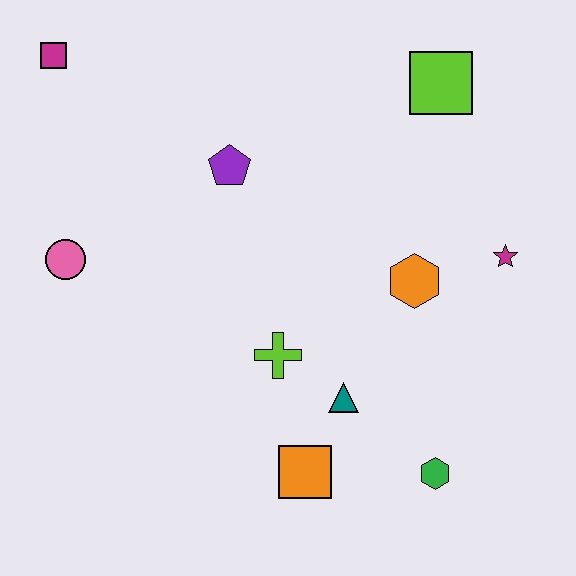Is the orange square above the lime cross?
No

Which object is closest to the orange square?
The teal triangle is closest to the orange square.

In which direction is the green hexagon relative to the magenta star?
The green hexagon is below the magenta star.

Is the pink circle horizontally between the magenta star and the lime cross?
No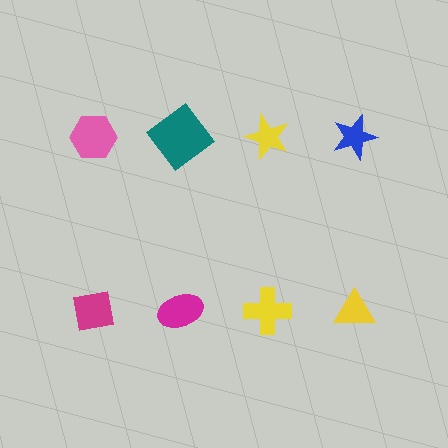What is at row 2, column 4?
A yellow triangle.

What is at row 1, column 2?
A teal diamond.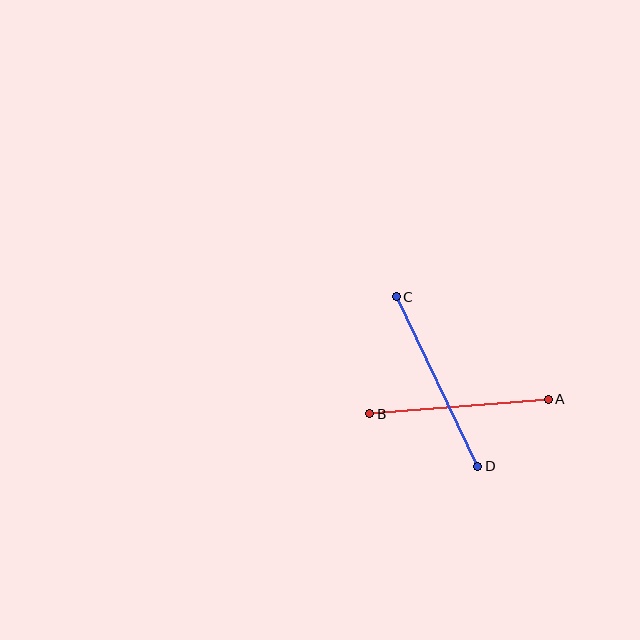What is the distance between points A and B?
The distance is approximately 179 pixels.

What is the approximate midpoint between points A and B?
The midpoint is at approximately (459, 407) pixels.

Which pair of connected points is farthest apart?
Points C and D are farthest apart.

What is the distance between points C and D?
The distance is approximately 188 pixels.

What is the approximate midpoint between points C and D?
The midpoint is at approximately (437, 382) pixels.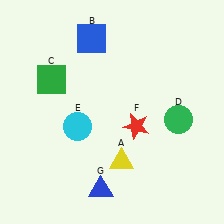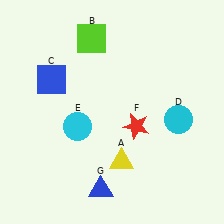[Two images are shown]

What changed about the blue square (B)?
In Image 1, B is blue. In Image 2, it changed to lime.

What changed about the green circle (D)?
In Image 1, D is green. In Image 2, it changed to cyan.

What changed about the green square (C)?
In Image 1, C is green. In Image 2, it changed to blue.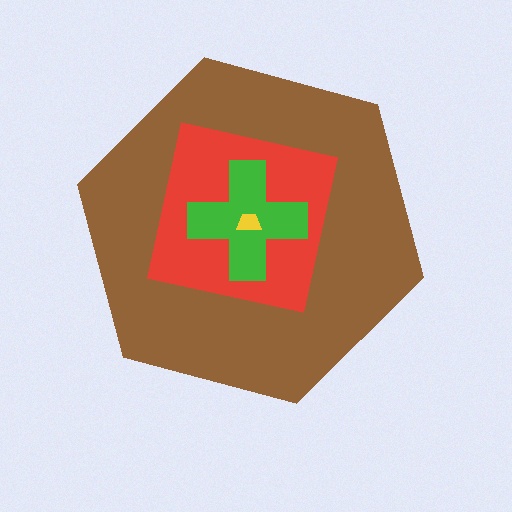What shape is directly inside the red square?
The green cross.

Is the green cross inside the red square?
Yes.